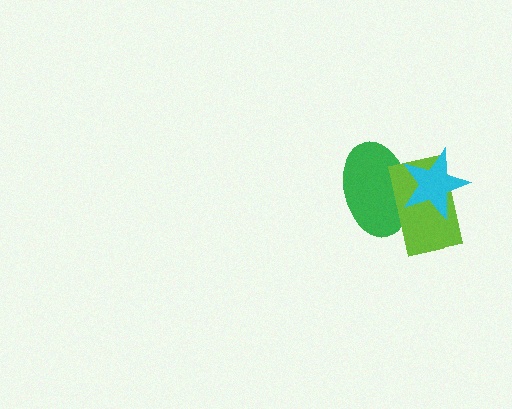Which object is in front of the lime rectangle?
The cyan star is in front of the lime rectangle.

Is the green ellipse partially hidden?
Yes, it is partially covered by another shape.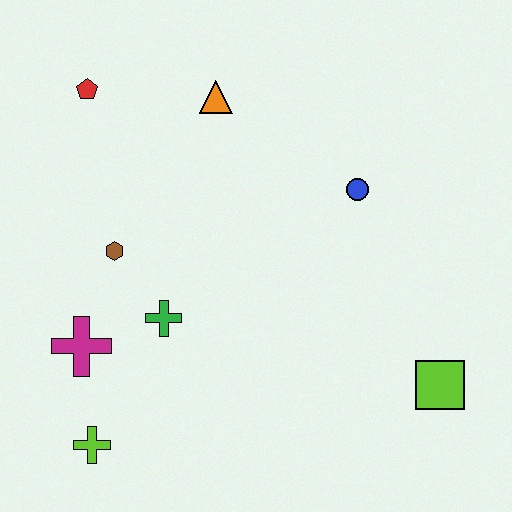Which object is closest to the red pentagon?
The orange triangle is closest to the red pentagon.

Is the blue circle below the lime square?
No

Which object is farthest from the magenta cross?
The lime square is farthest from the magenta cross.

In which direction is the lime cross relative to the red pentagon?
The lime cross is below the red pentagon.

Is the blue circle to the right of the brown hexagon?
Yes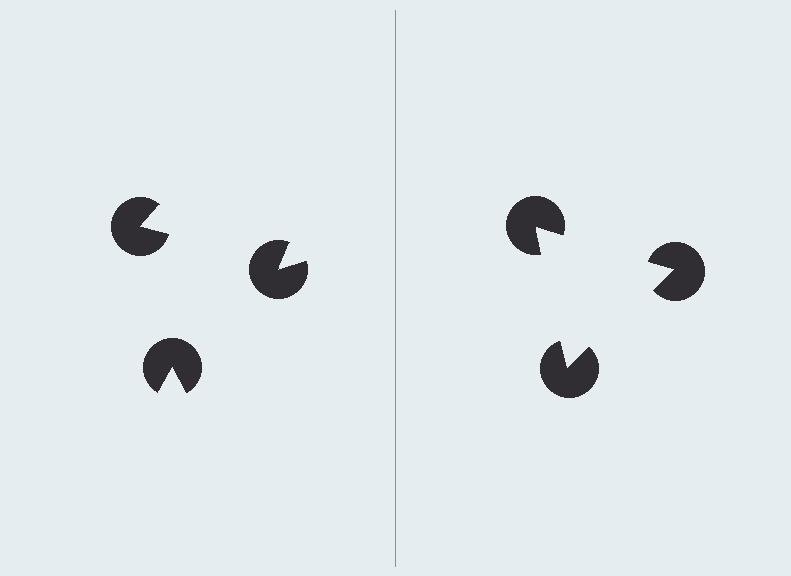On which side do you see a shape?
An illusory triangle appears on the right side. On the left side the wedge cuts are rotated, so no coherent shape forms.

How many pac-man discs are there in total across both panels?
6 — 3 on each side.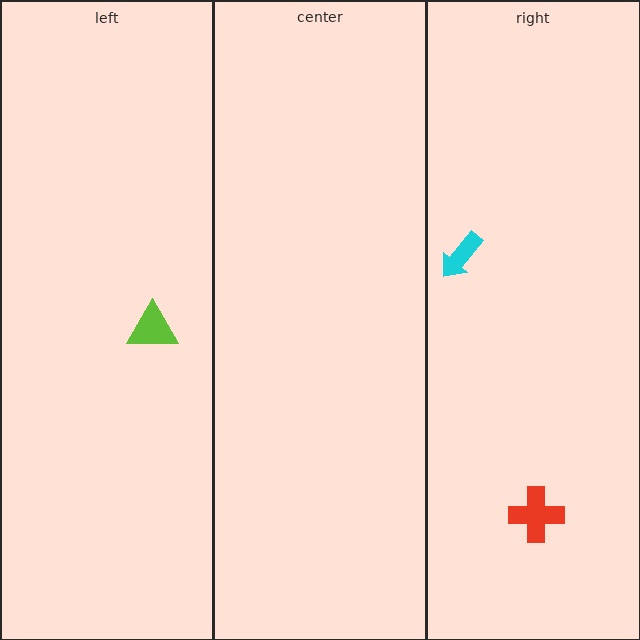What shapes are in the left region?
The lime triangle.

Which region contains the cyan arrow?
The right region.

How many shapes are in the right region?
2.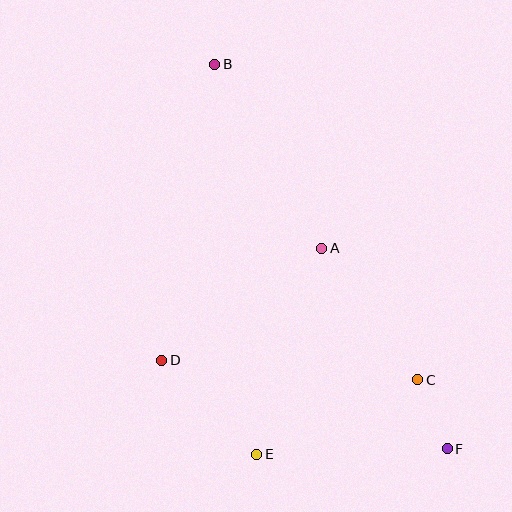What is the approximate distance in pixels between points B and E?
The distance between B and E is approximately 392 pixels.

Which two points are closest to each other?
Points C and F are closest to each other.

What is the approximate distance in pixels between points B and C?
The distance between B and C is approximately 375 pixels.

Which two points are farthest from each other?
Points B and F are farthest from each other.